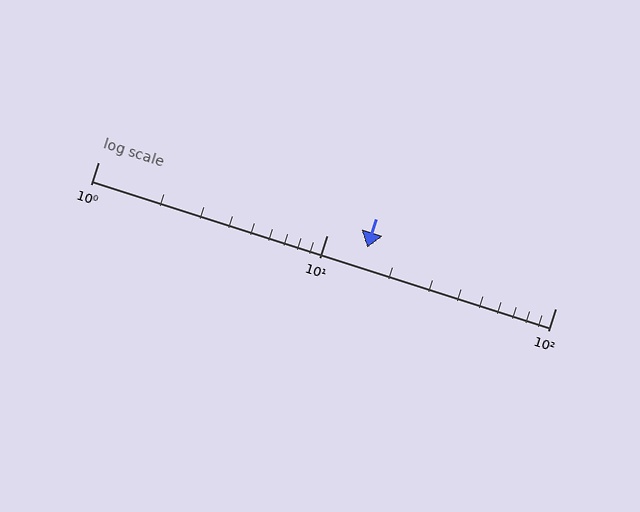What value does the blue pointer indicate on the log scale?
The pointer indicates approximately 15.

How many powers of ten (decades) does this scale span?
The scale spans 2 decades, from 1 to 100.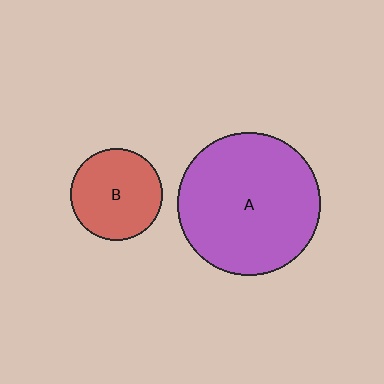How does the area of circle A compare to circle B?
Approximately 2.4 times.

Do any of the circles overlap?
No, none of the circles overlap.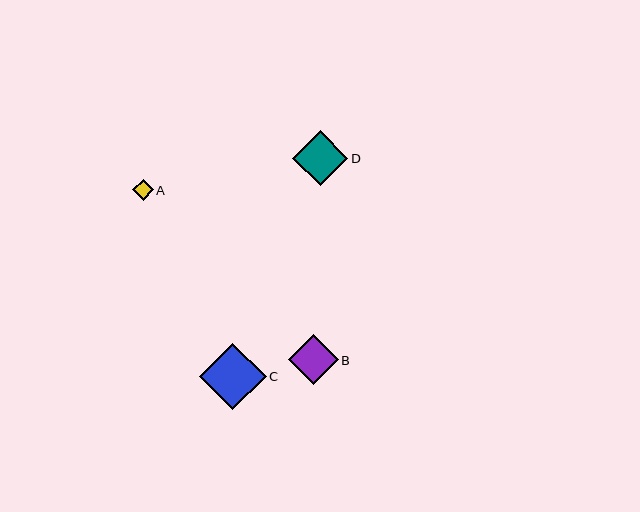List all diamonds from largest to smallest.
From largest to smallest: C, D, B, A.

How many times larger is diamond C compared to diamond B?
Diamond C is approximately 1.3 times the size of diamond B.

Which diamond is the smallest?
Diamond A is the smallest with a size of approximately 21 pixels.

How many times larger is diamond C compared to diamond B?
Diamond C is approximately 1.3 times the size of diamond B.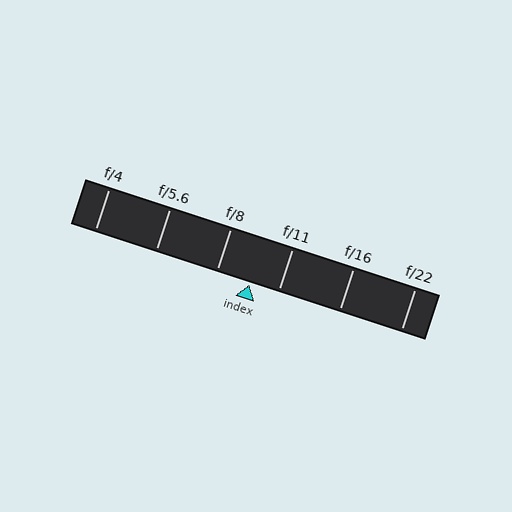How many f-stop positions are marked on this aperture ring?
There are 6 f-stop positions marked.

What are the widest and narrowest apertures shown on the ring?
The widest aperture shown is f/4 and the narrowest is f/22.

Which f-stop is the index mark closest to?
The index mark is closest to f/11.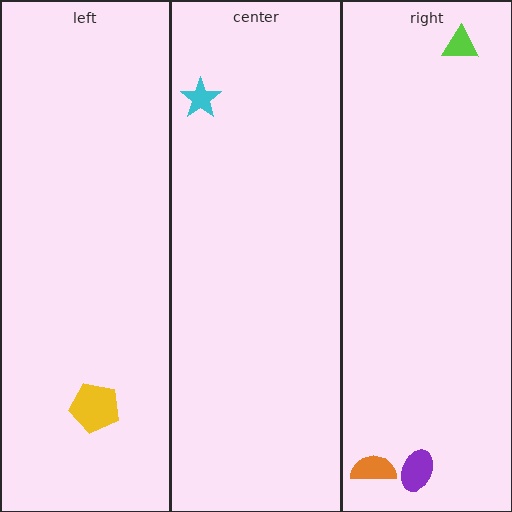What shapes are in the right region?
The purple ellipse, the orange semicircle, the lime triangle.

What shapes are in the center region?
The cyan star.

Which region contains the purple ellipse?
The right region.